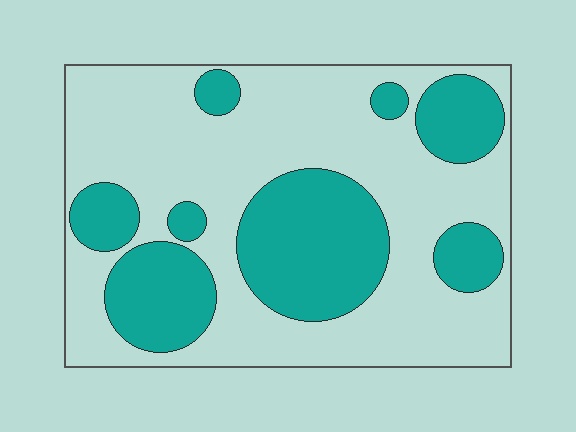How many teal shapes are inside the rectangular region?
8.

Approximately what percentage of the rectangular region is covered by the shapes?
Approximately 35%.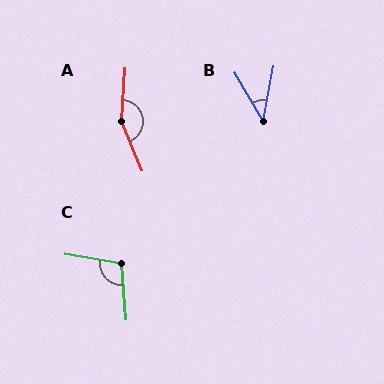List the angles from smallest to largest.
B (41°), C (104°), A (153°).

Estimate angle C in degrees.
Approximately 104 degrees.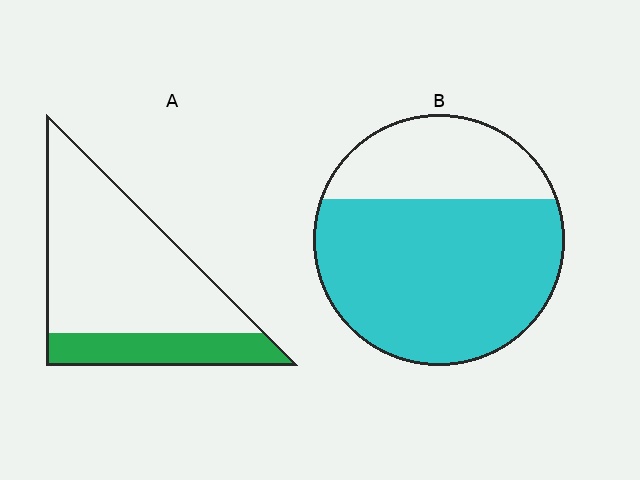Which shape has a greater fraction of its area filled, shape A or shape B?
Shape B.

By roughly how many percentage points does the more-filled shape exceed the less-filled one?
By roughly 45 percentage points (B over A).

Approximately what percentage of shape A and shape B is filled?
A is approximately 25% and B is approximately 70%.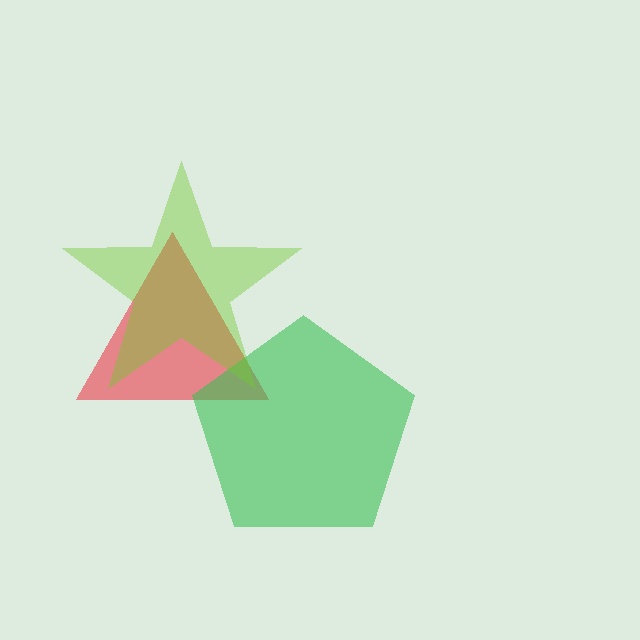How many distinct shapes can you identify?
There are 3 distinct shapes: a red triangle, a green pentagon, a lime star.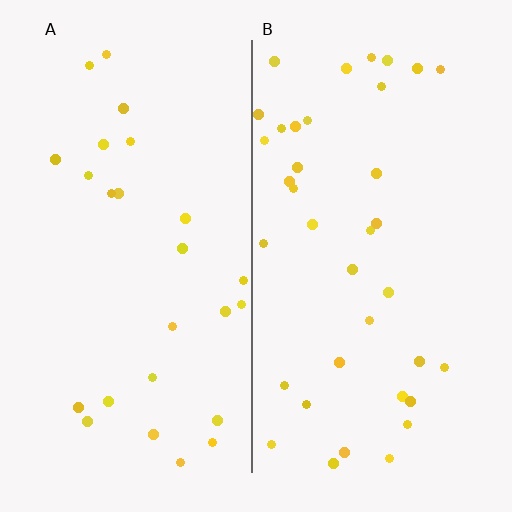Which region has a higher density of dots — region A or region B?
B (the right).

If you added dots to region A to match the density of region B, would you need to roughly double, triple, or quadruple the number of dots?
Approximately double.